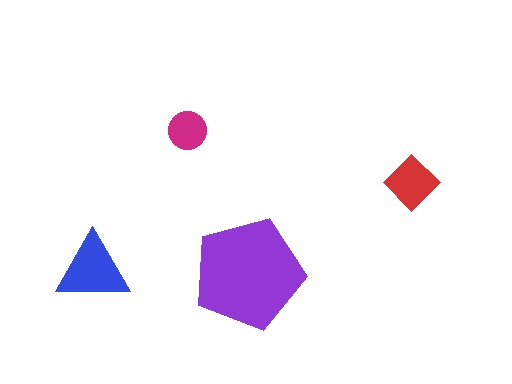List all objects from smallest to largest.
The magenta circle, the red diamond, the blue triangle, the purple pentagon.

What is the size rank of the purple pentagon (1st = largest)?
1st.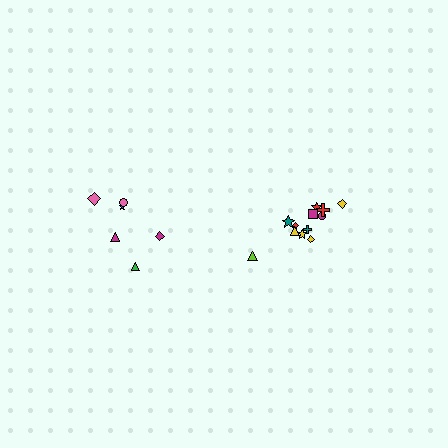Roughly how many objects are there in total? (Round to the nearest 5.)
Roughly 20 objects in total.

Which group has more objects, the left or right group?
The right group.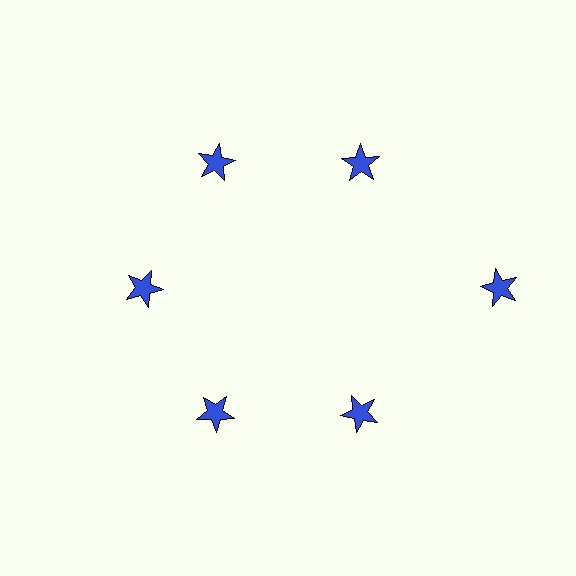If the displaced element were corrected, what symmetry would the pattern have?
It would have 6-fold rotational symmetry — the pattern would map onto itself every 60 degrees.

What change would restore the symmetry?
The symmetry would be restored by moving it inward, back onto the ring so that all 6 stars sit at equal angles and equal distance from the center.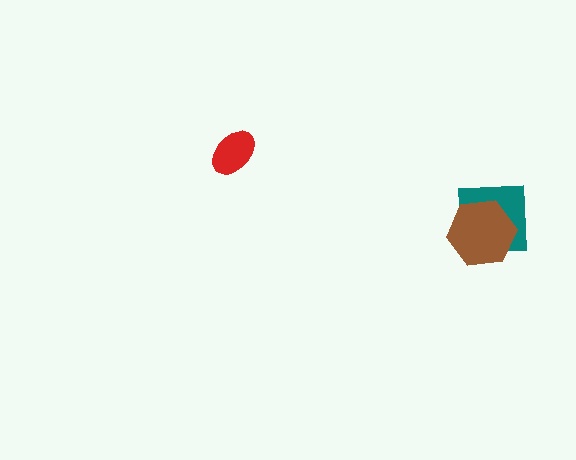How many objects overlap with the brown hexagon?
1 object overlaps with the brown hexagon.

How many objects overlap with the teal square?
1 object overlaps with the teal square.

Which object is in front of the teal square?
The brown hexagon is in front of the teal square.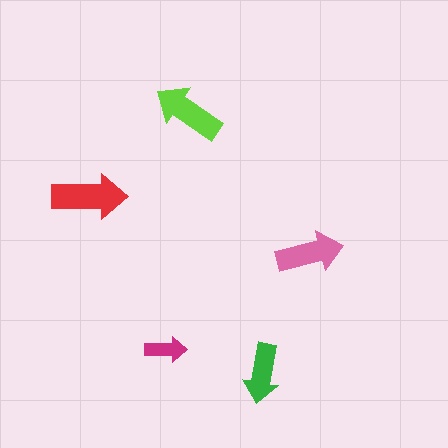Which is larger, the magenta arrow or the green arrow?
The green one.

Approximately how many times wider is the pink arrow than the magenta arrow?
About 1.5 times wider.